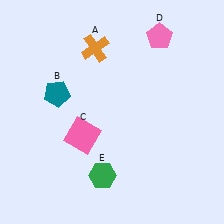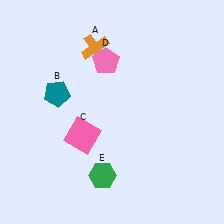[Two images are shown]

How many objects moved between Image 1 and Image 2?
1 object moved between the two images.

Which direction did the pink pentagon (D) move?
The pink pentagon (D) moved left.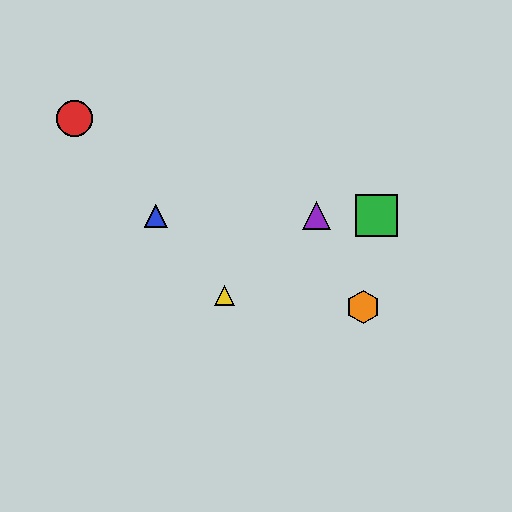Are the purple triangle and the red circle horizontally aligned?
No, the purple triangle is at y≈216 and the red circle is at y≈118.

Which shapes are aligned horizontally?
The blue triangle, the green square, the purple triangle are aligned horizontally.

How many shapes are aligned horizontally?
3 shapes (the blue triangle, the green square, the purple triangle) are aligned horizontally.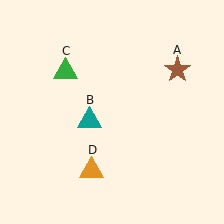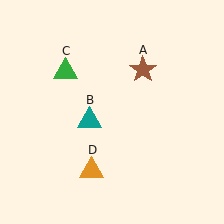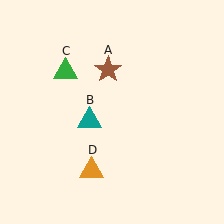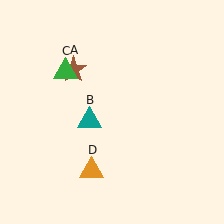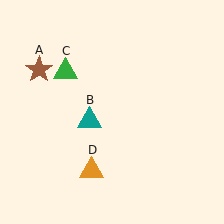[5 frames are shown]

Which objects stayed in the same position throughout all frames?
Teal triangle (object B) and green triangle (object C) and orange triangle (object D) remained stationary.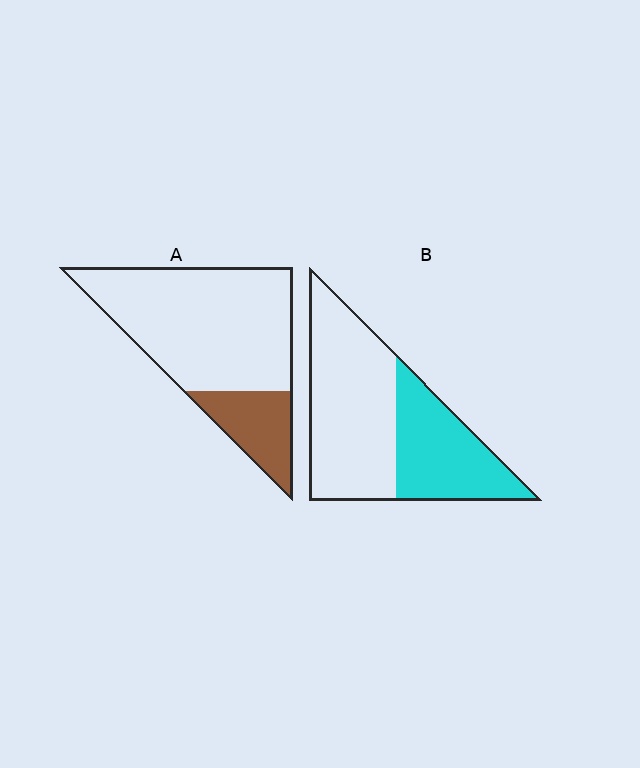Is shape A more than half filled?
No.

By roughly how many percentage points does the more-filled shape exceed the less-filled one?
By roughly 15 percentage points (B over A).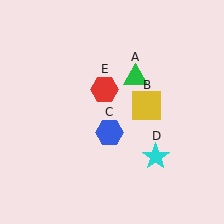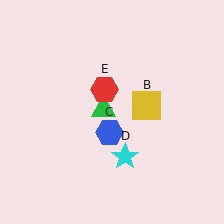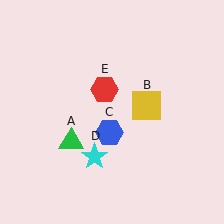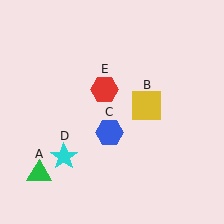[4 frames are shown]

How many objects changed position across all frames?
2 objects changed position: green triangle (object A), cyan star (object D).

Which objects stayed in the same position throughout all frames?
Yellow square (object B) and blue hexagon (object C) and red hexagon (object E) remained stationary.